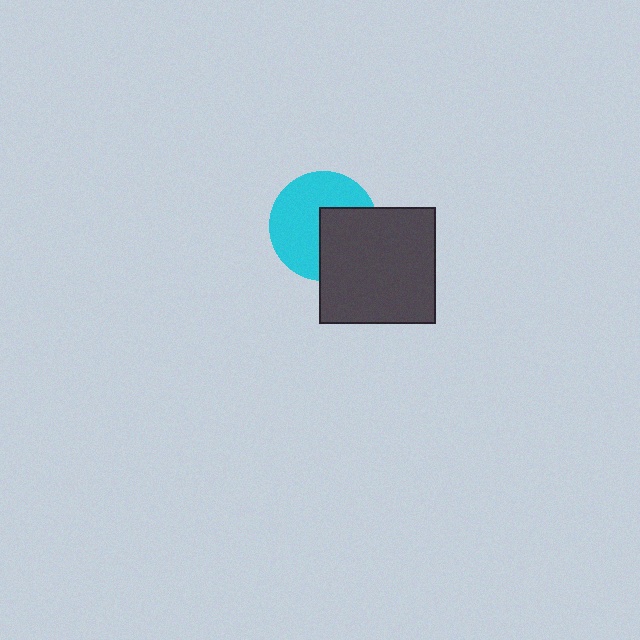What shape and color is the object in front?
The object in front is a dark gray square.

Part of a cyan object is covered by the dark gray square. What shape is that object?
It is a circle.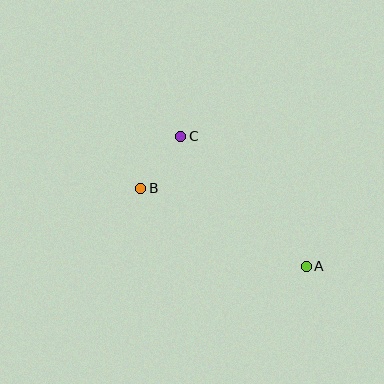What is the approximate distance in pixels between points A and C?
The distance between A and C is approximately 181 pixels.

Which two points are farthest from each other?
Points A and B are farthest from each other.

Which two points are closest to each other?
Points B and C are closest to each other.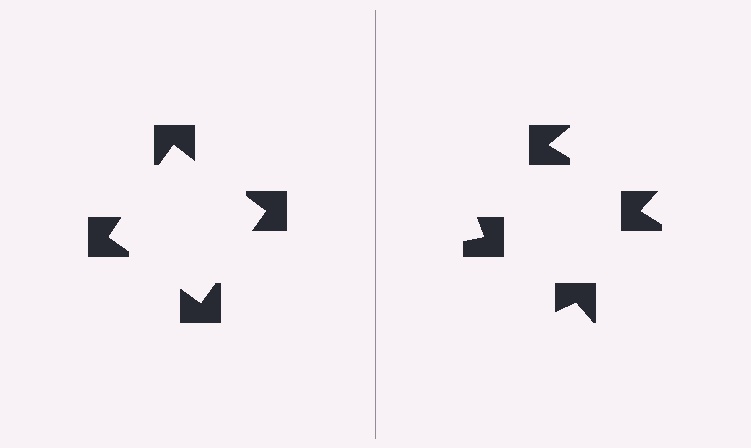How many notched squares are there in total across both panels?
8 — 4 on each side.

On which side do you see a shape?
An illusory square appears on the left side. On the right side the wedge cuts are rotated, so no coherent shape forms.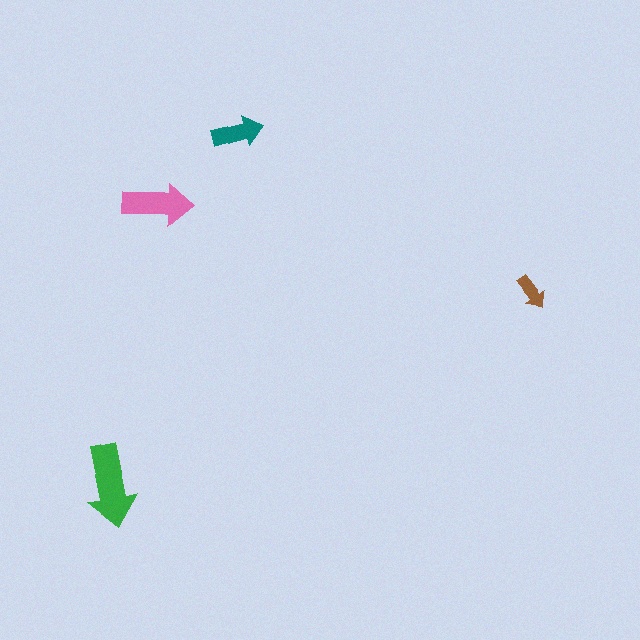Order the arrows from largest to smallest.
the green one, the pink one, the teal one, the brown one.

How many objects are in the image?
There are 4 objects in the image.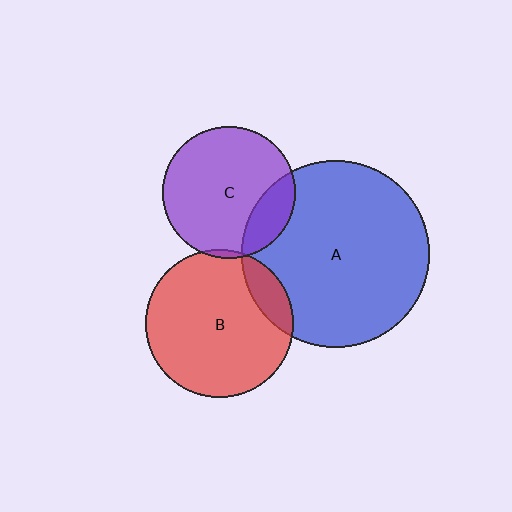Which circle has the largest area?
Circle A (blue).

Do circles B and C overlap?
Yes.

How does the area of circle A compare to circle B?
Approximately 1.6 times.